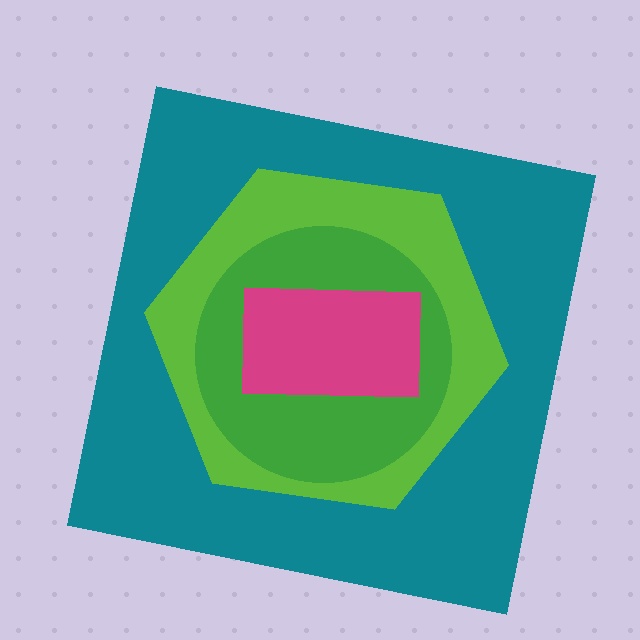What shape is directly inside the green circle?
The magenta rectangle.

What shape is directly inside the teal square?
The lime hexagon.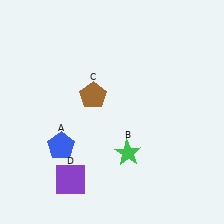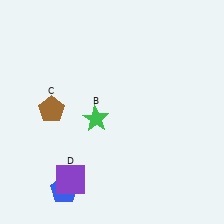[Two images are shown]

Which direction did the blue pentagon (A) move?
The blue pentagon (A) moved down.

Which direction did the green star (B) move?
The green star (B) moved up.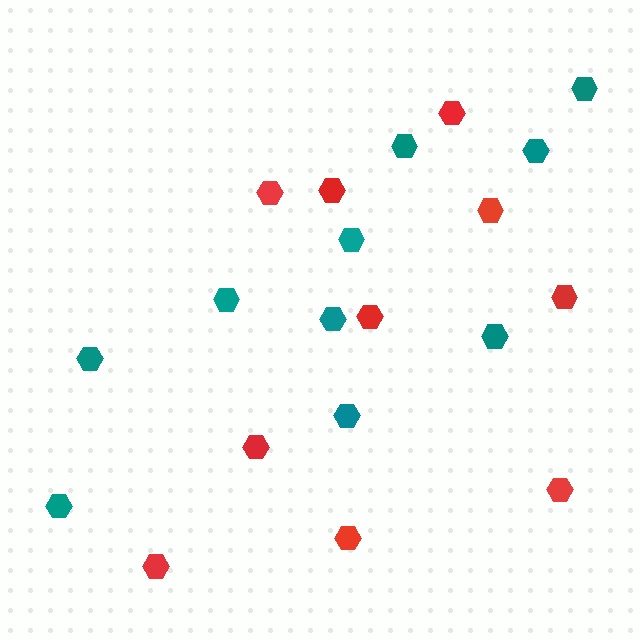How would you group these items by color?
There are 2 groups: one group of red hexagons (10) and one group of teal hexagons (10).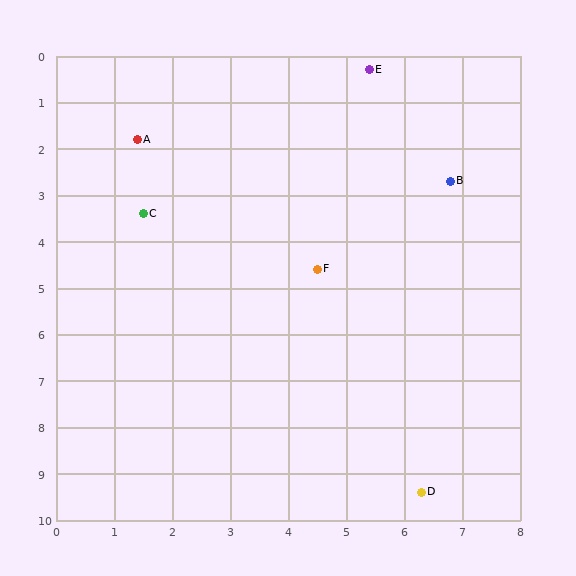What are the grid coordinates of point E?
Point E is at approximately (5.4, 0.3).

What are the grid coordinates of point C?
Point C is at approximately (1.5, 3.4).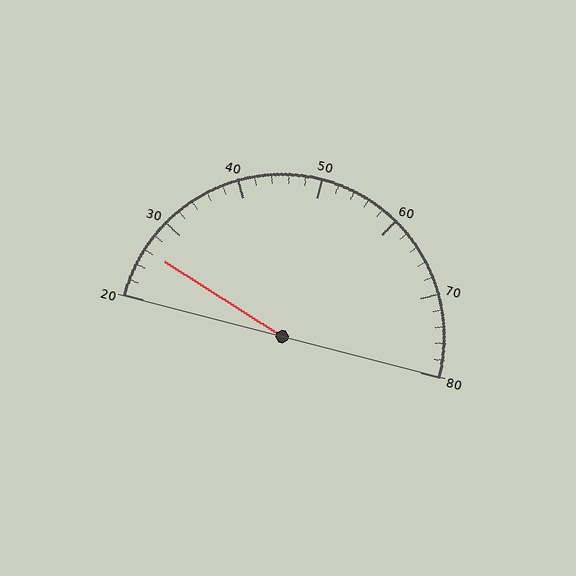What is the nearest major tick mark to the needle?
The nearest major tick mark is 30.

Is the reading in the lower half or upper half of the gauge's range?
The reading is in the lower half of the range (20 to 80).